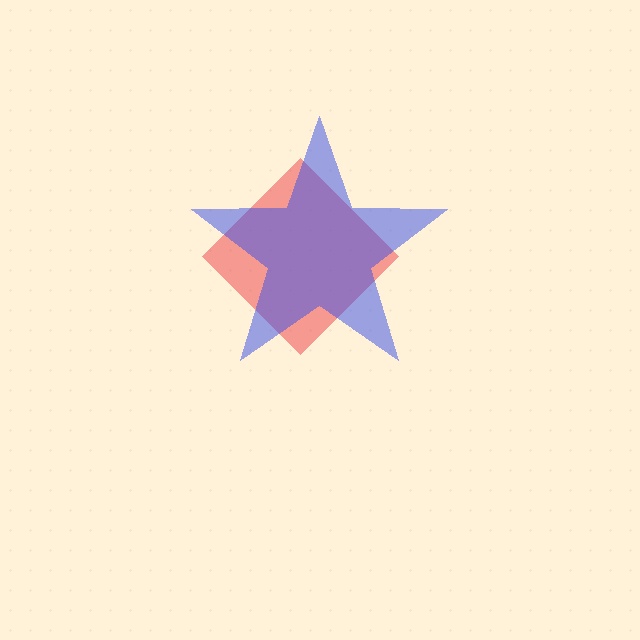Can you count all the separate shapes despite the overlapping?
Yes, there are 2 separate shapes.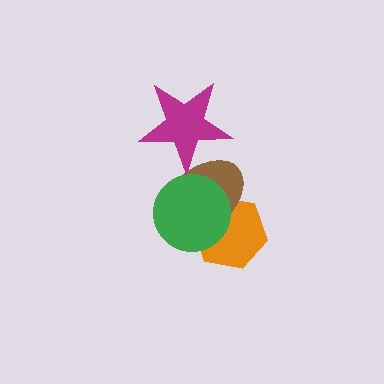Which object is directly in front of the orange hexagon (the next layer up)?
The brown ellipse is directly in front of the orange hexagon.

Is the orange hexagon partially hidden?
Yes, it is partially covered by another shape.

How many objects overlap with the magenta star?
1 object overlaps with the magenta star.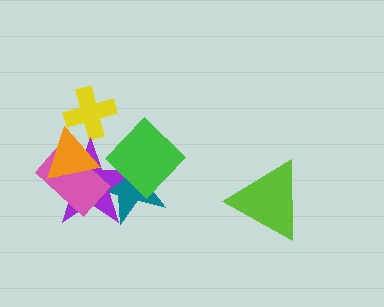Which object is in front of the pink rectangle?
The orange triangle is in front of the pink rectangle.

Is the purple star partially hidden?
Yes, it is partially covered by another shape.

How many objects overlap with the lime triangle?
0 objects overlap with the lime triangle.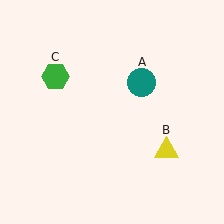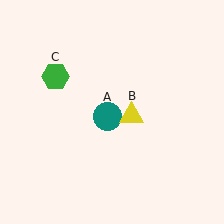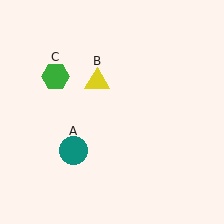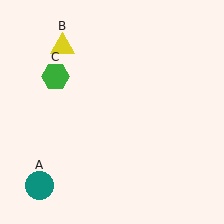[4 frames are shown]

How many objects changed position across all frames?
2 objects changed position: teal circle (object A), yellow triangle (object B).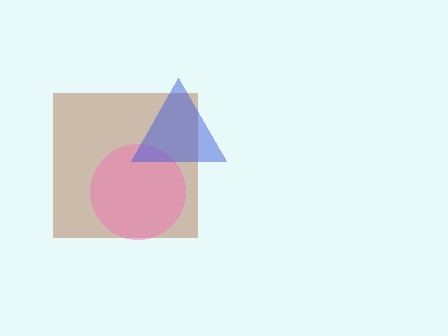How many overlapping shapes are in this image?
There are 3 overlapping shapes in the image.